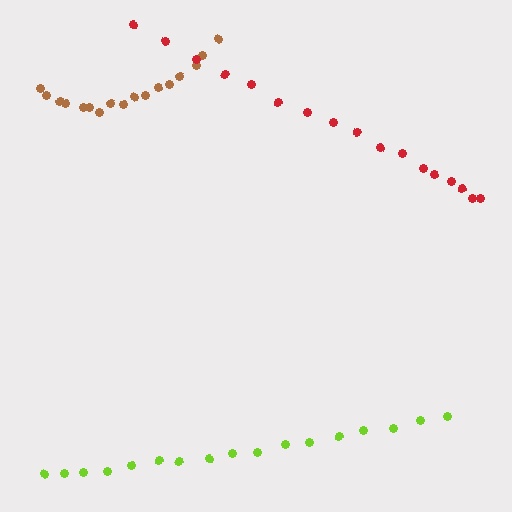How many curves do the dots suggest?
There are 3 distinct paths.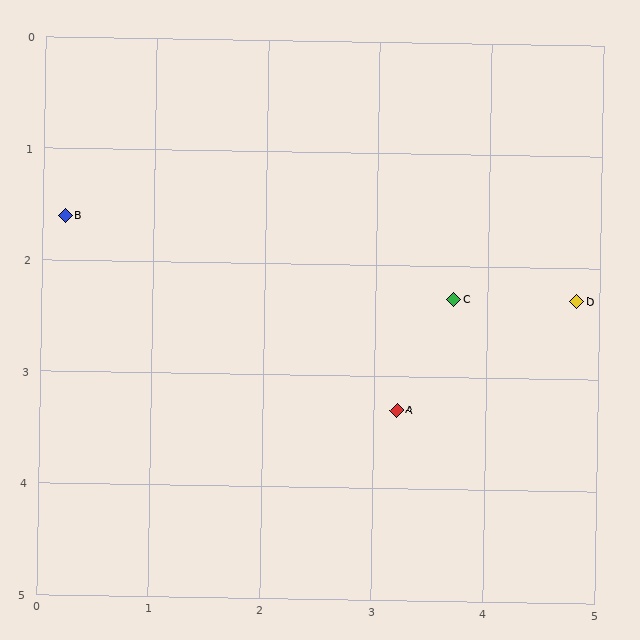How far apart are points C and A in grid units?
Points C and A are about 1.1 grid units apart.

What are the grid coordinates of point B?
Point B is at approximately (0.2, 1.6).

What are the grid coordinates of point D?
Point D is at approximately (4.8, 2.3).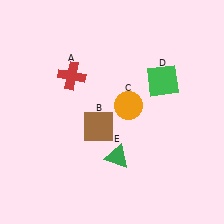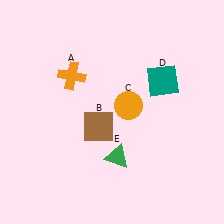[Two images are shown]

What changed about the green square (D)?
In Image 1, D is green. In Image 2, it changed to teal.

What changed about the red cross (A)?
In Image 1, A is red. In Image 2, it changed to orange.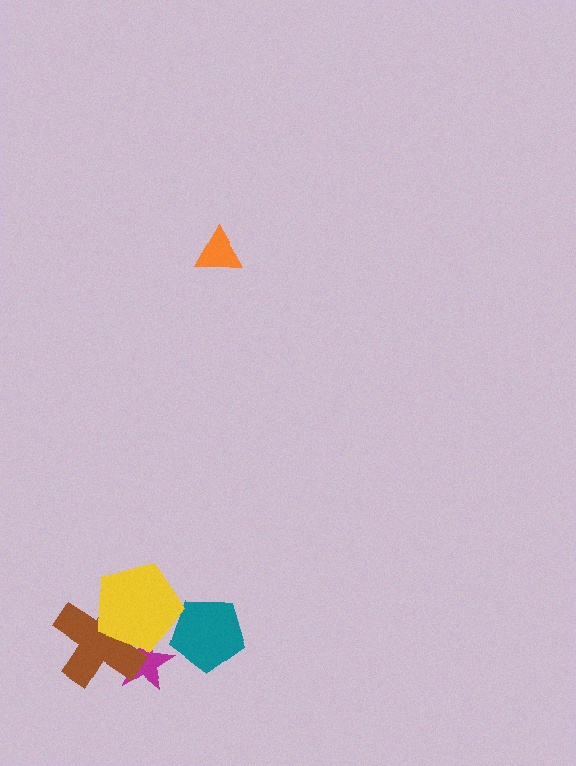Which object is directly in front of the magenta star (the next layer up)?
The brown cross is directly in front of the magenta star.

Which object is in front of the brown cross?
The yellow pentagon is in front of the brown cross.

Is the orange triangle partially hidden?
No, no other shape covers it.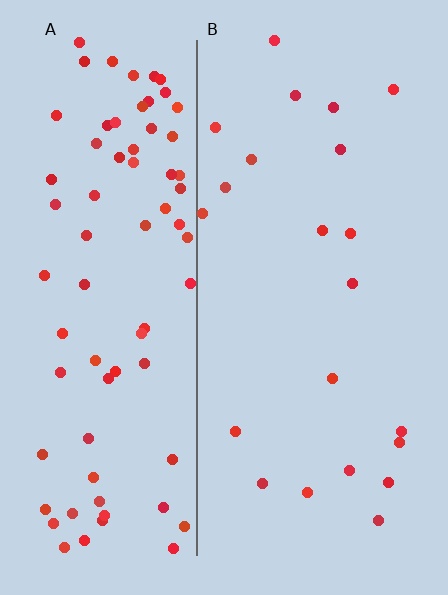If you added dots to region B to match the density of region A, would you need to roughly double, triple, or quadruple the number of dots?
Approximately quadruple.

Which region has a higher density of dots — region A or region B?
A (the left).